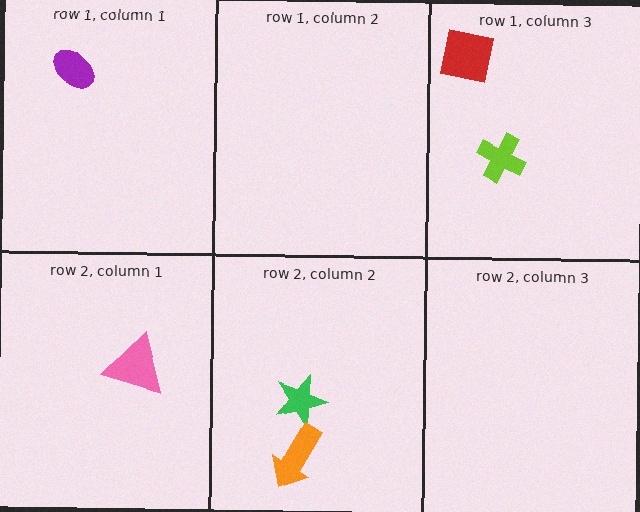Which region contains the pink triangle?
The row 2, column 1 region.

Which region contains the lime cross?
The row 1, column 3 region.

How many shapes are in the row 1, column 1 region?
1.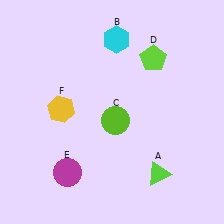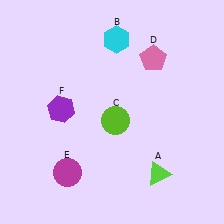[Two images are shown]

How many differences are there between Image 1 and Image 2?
There are 2 differences between the two images.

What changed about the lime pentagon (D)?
In Image 1, D is lime. In Image 2, it changed to pink.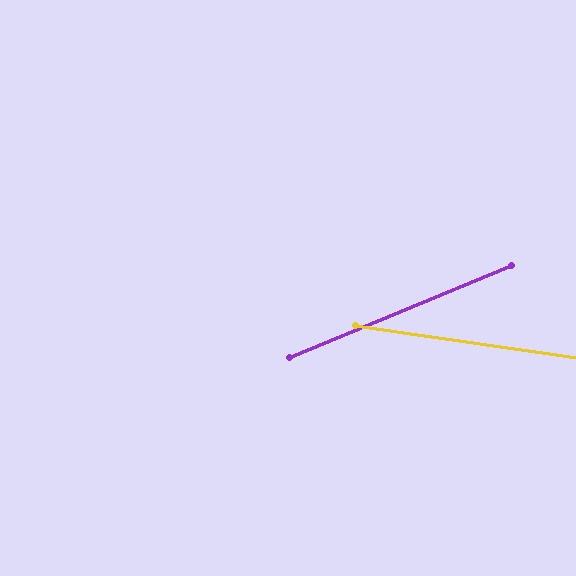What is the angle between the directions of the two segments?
Approximately 30 degrees.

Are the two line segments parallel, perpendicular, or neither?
Neither parallel nor perpendicular — they differ by about 30°.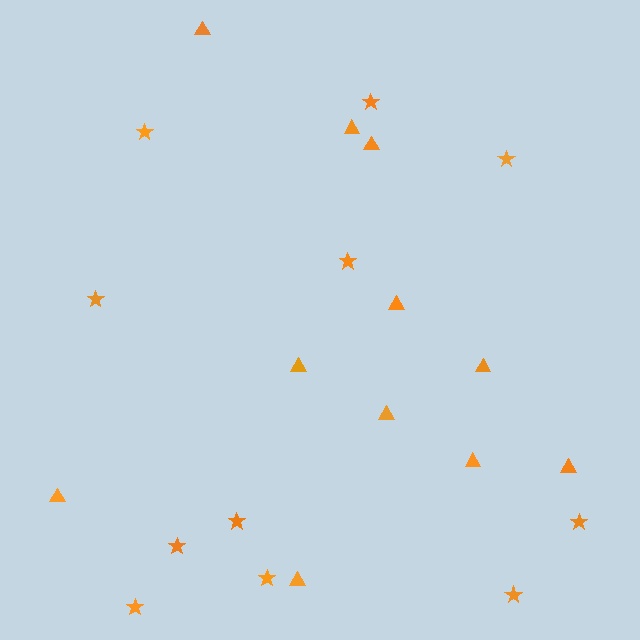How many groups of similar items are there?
There are 2 groups: one group of stars (11) and one group of triangles (11).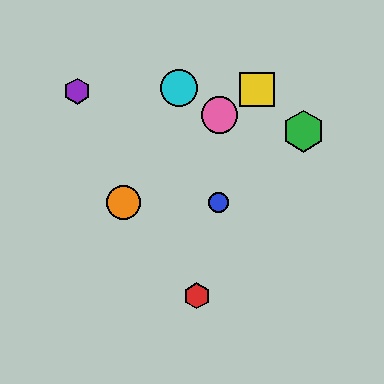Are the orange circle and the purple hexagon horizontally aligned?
No, the orange circle is at y≈203 and the purple hexagon is at y≈91.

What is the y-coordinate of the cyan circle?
The cyan circle is at y≈88.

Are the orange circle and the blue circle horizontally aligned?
Yes, both are at y≈203.